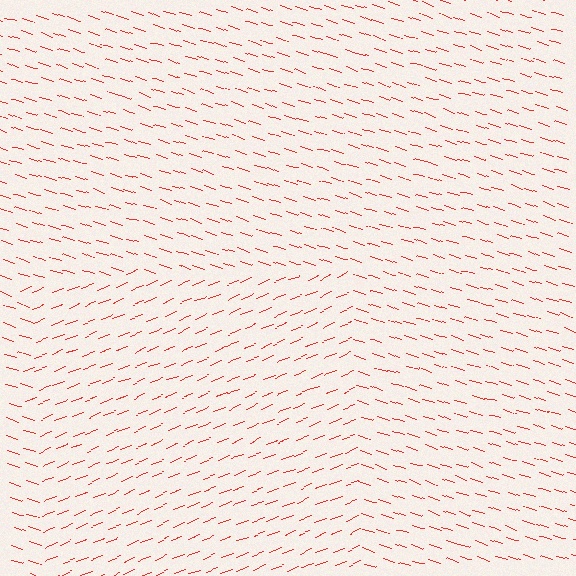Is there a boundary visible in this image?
Yes, there is a texture boundary formed by a change in line orientation.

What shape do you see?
I see a rectangle.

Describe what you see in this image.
The image is filled with small red line segments. A rectangle region in the image has lines oriented differently from the surrounding lines, creating a visible texture boundary.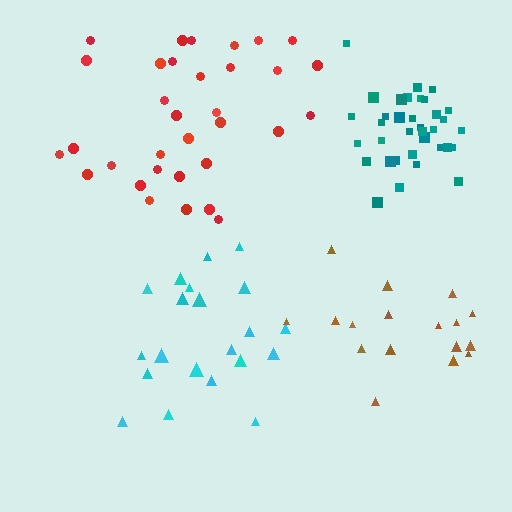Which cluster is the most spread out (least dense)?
Cyan.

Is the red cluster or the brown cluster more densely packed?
Red.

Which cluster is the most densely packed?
Teal.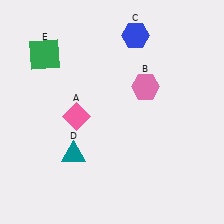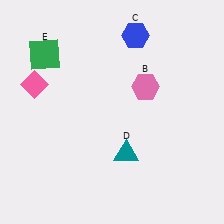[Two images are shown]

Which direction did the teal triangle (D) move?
The teal triangle (D) moved right.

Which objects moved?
The objects that moved are: the pink diamond (A), the teal triangle (D).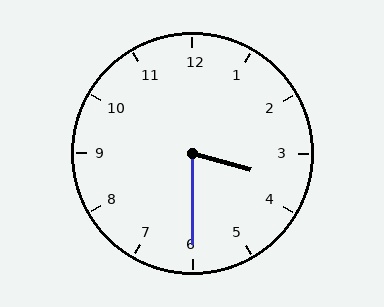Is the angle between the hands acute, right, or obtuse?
It is acute.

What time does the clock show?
3:30.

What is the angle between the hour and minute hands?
Approximately 75 degrees.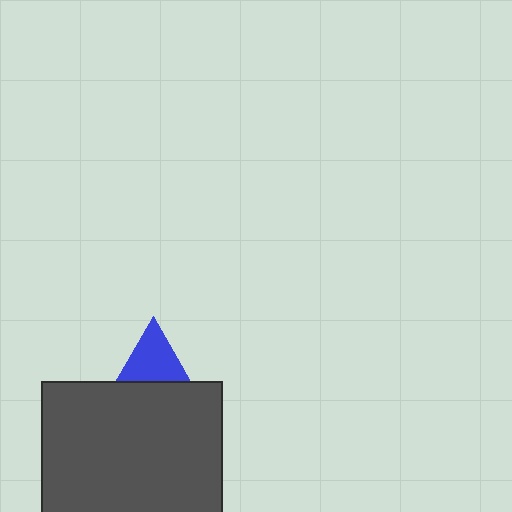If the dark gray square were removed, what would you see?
You would see the complete blue triangle.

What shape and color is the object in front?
The object in front is a dark gray square.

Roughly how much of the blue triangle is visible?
A small part of it is visible (roughly 37%).